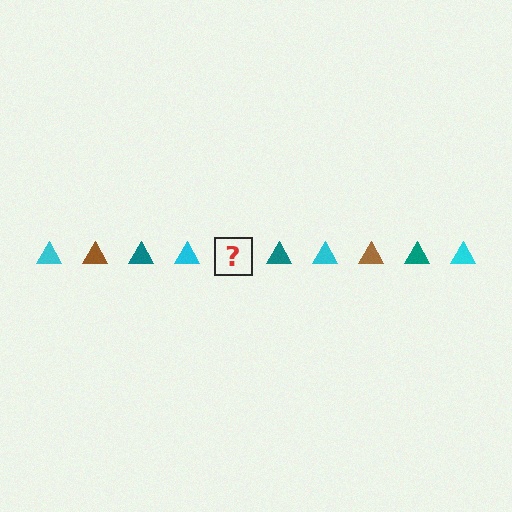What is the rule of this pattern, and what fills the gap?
The rule is that the pattern cycles through cyan, brown, teal triangles. The gap should be filled with a brown triangle.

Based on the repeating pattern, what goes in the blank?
The blank should be a brown triangle.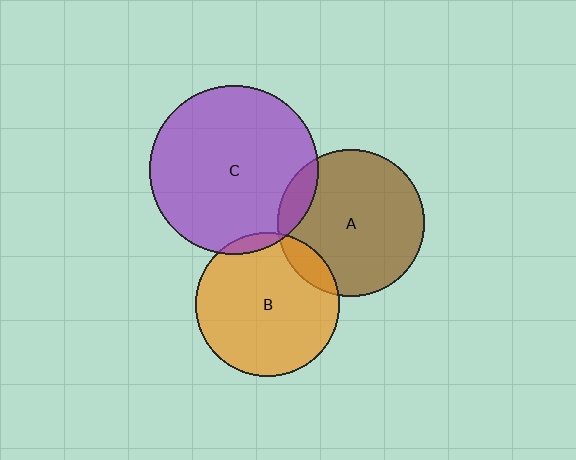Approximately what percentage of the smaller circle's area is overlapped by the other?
Approximately 10%.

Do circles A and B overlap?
Yes.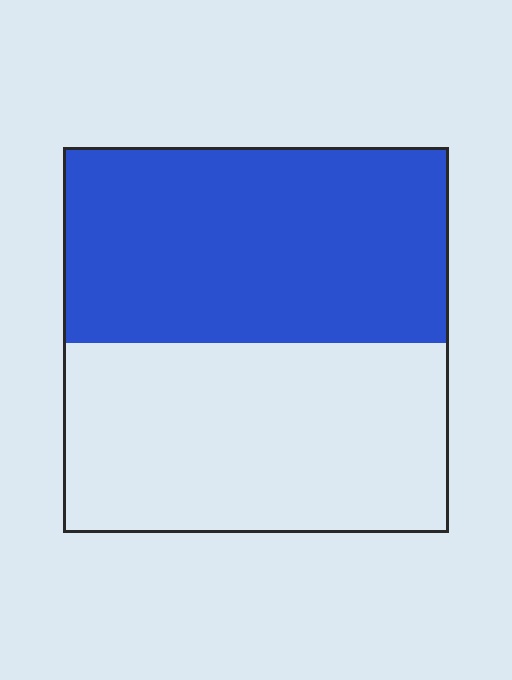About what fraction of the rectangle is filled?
About one half (1/2).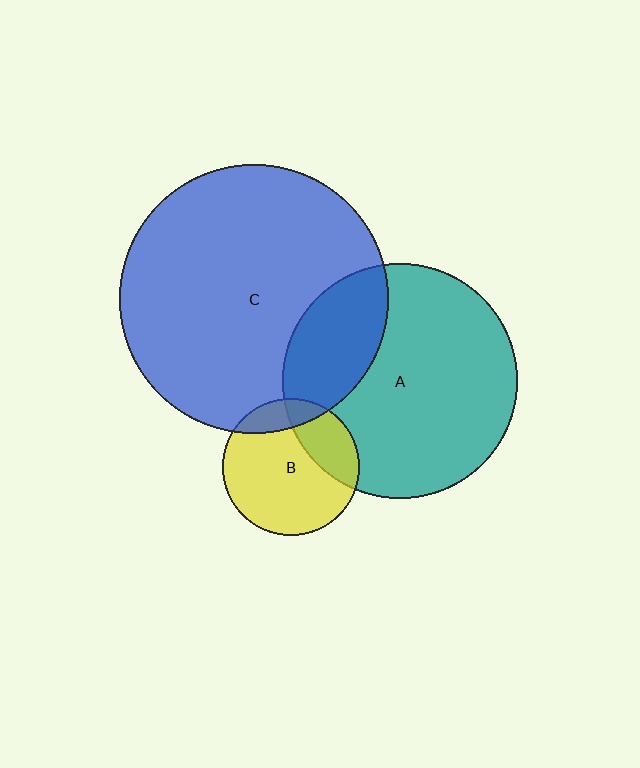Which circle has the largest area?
Circle C (blue).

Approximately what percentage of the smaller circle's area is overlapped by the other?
Approximately 15%.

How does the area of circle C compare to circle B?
Approximately 3.9 times.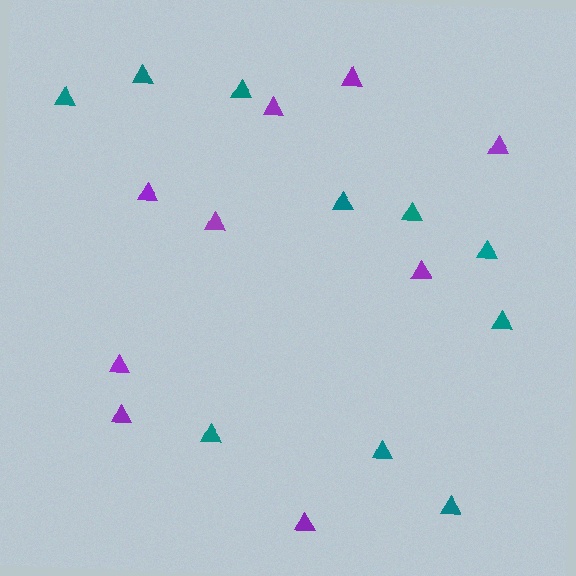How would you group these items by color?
There are 2 groups: one group of teal triangles (10) and one group of purple triangles (9).